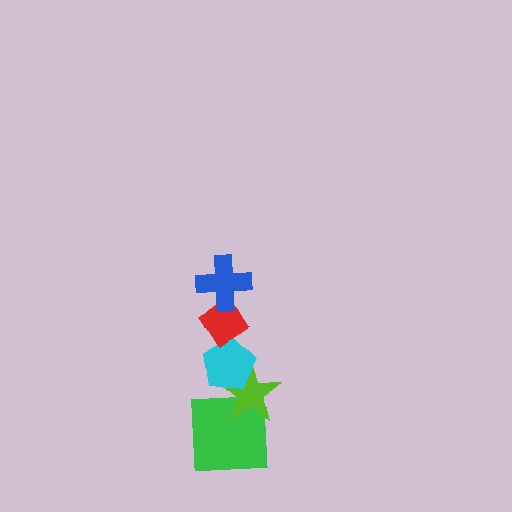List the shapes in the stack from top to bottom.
From top to bottom: the blue cross, the red diamond, the cyan pentagon, the lime star, the green square.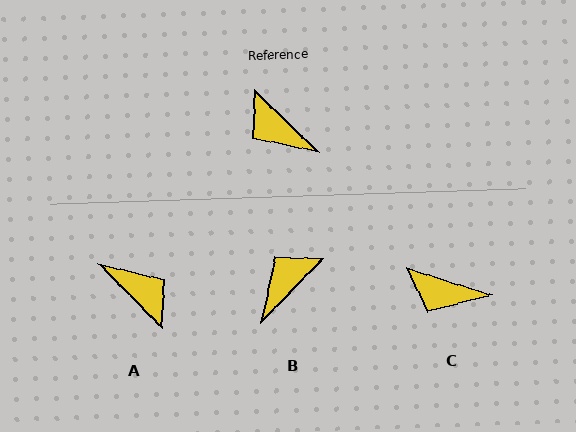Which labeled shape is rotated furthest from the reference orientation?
A, about 179 degrees away.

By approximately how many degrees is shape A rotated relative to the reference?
Approximately 179 degrees counter-clockwise.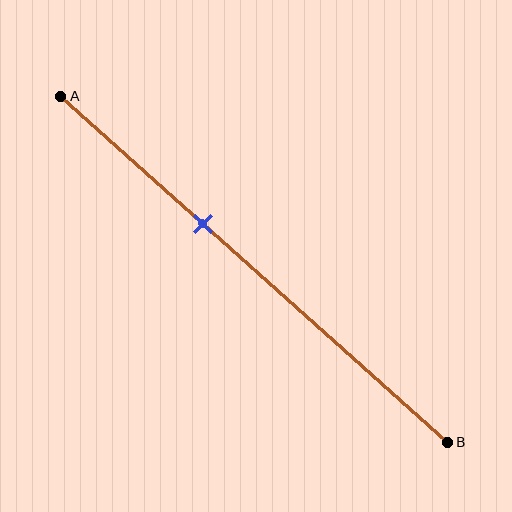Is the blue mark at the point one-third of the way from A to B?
No, the mark is at about 35% from A, not at the 33% one-third point.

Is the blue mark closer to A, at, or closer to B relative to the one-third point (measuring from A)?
The blue mark is closer to point B than the one-third point of segment AB.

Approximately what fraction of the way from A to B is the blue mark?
The blue mark is approximately 35% of the way from A to B.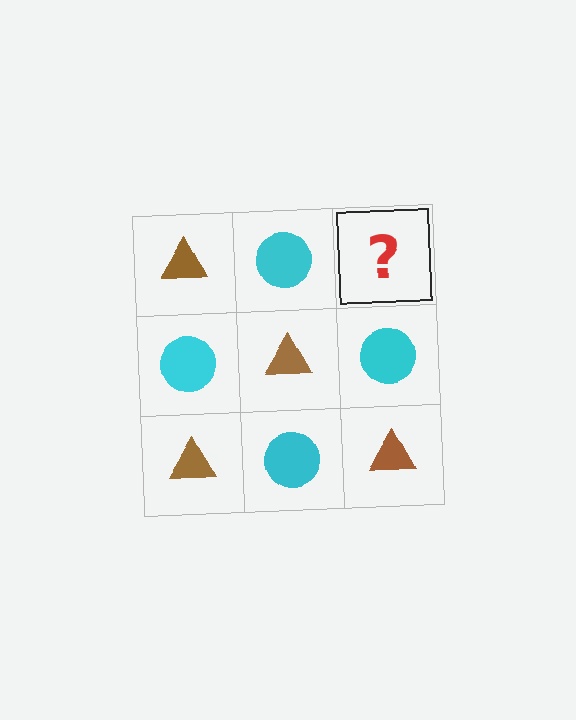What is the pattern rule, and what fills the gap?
The rule is that it alternates brown triangle and cyan circle in a checkerboard pattern. The gap should be filled with a brown triangle.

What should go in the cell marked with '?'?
The missing cell should contain a brown triangle.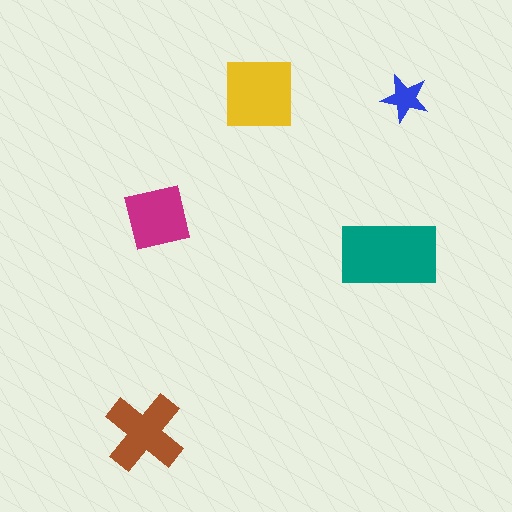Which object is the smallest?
The blue star.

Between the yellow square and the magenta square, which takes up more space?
The yellow square.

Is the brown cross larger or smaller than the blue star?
Larger.